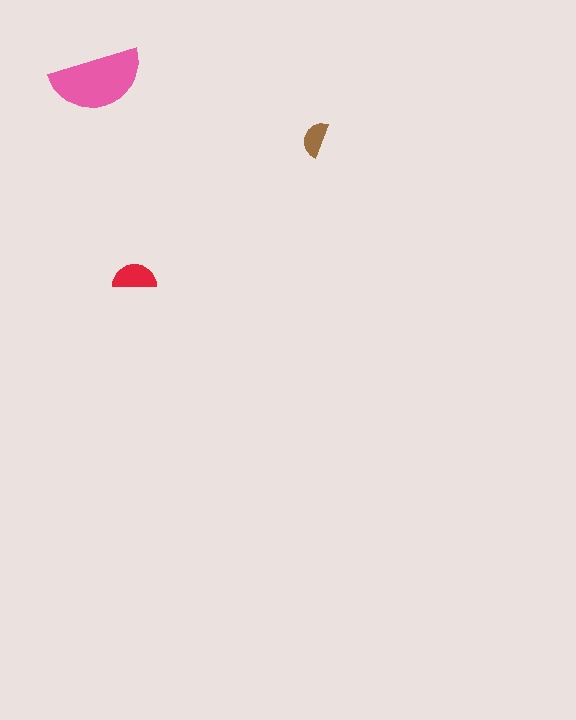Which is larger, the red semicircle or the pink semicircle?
The pink one.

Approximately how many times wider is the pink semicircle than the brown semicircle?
About 2.5 times wider.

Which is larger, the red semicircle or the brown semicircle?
The red one.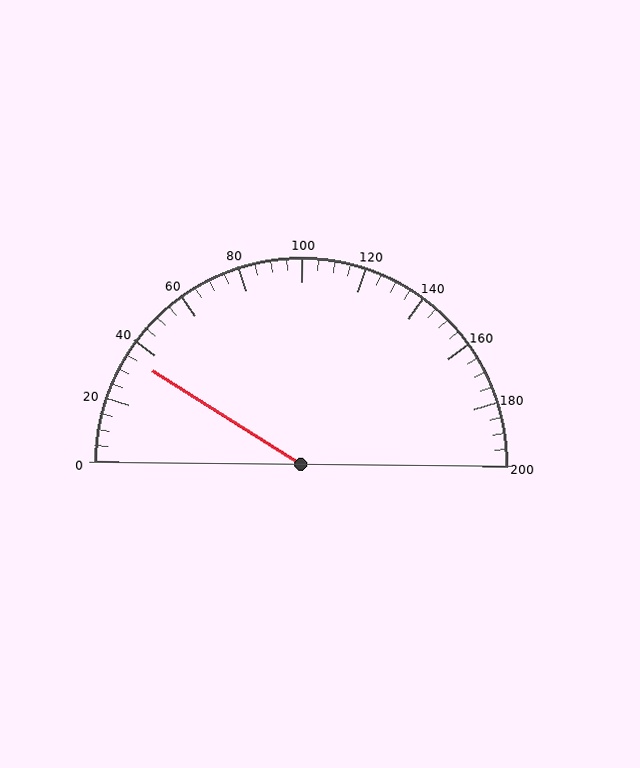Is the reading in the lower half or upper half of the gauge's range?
The reading is in the lower half of the range (0 to 200).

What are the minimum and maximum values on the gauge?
The gauge ranges from 0 to 200.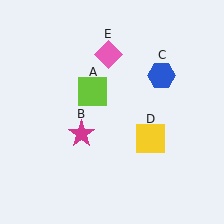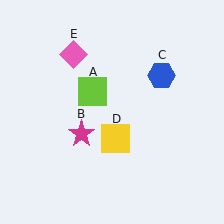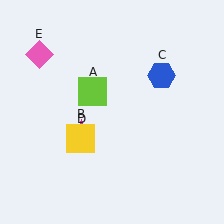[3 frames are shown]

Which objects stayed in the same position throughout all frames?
Lime square (object A) and magenta star (object B) and blue hexagon (object C) remained stationary.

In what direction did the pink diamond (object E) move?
The pink diamond (object E) moved left.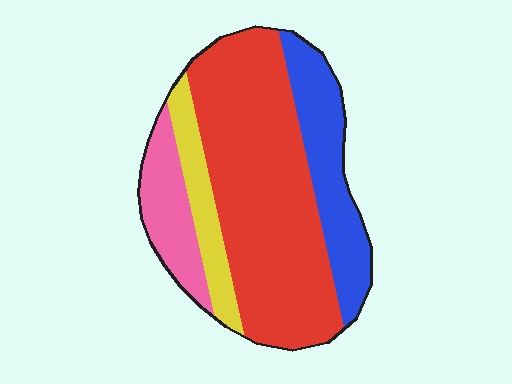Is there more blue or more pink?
Blue.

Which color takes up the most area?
Red, at roughly 55%.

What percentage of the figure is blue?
Blue covers around 20% of the figure.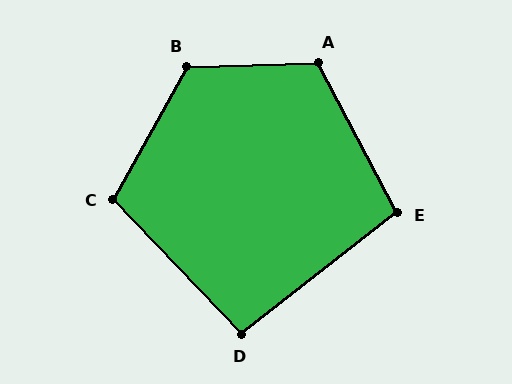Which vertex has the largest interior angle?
B, at approximately 120 degrees.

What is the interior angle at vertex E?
Approximately 100 degrees (obtuse).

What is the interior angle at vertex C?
Approximately 107 degrees (obtuse).